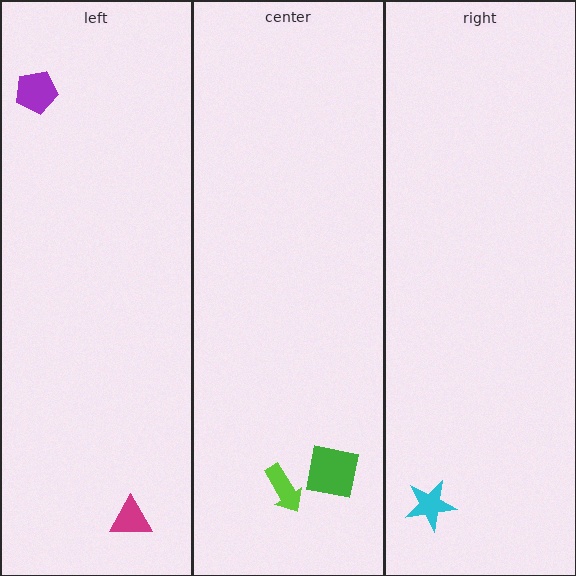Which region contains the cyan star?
The right region.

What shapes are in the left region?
The magenta triangle, the purple pentagon.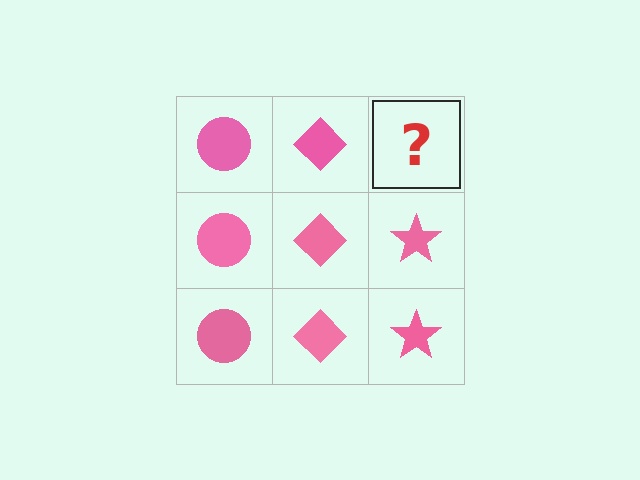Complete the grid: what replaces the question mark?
The question mark should be replaced with a pink star.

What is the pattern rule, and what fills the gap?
The rule is that each column has a consistent shape. The gap should be filled with a pink star.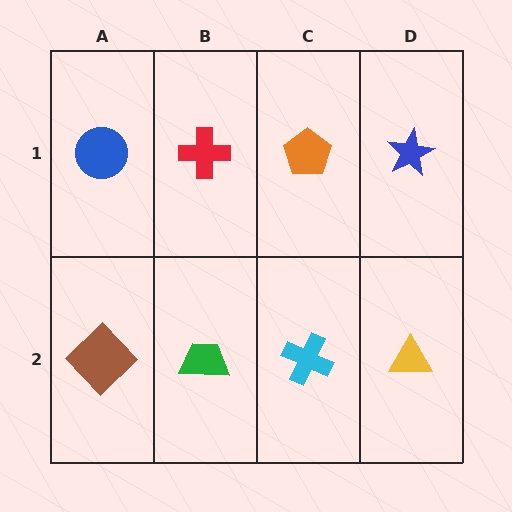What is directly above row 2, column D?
A blue star.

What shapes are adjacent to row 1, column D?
A yellow triangle (row 2, column D), an orange pentagon (row 1, column C).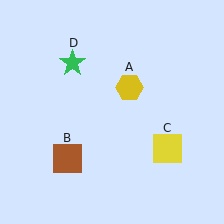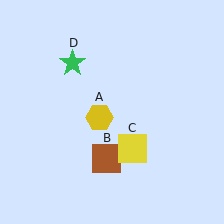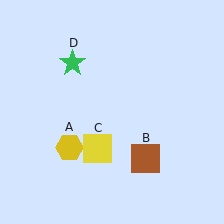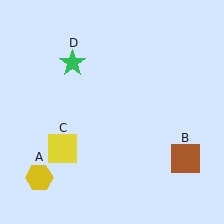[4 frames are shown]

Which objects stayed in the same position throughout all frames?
Green star (object D) remained stationary.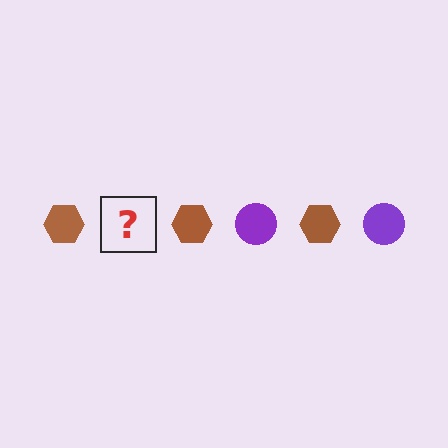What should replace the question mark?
The question mark should be replaced with a purple circle.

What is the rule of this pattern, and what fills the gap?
The rule is that the pattern alternates between brown hexagon and purple circle. The gap should be filled with a purple circle.